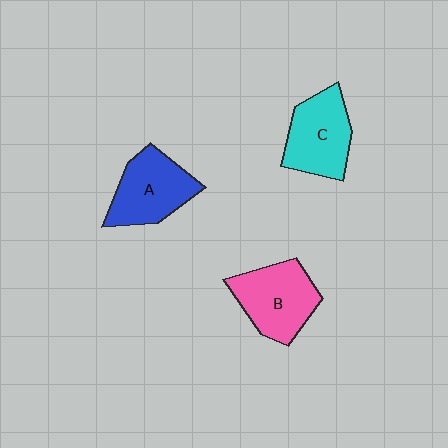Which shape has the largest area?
Shape B (pink).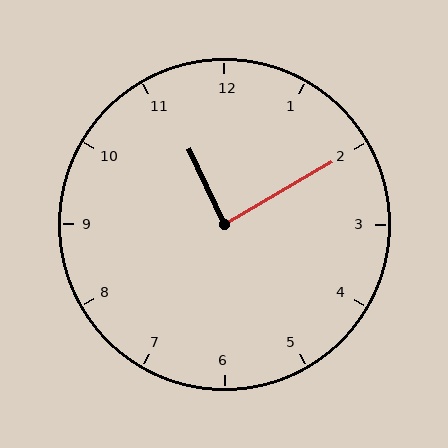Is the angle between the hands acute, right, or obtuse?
It is right.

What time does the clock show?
11:10.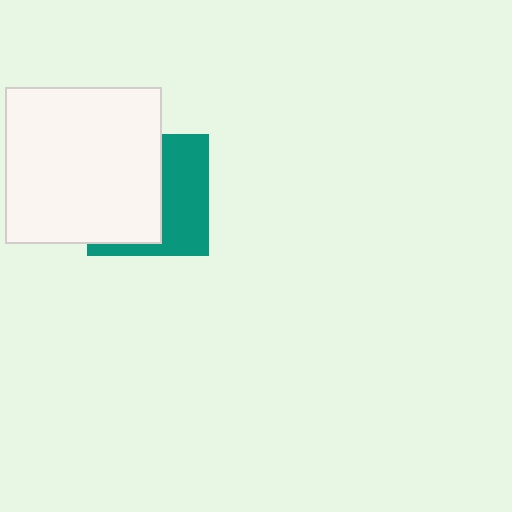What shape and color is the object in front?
The object in front is a white square.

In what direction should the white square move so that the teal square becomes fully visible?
The white square should move left. That is the shortest direction to clear the overlap and leave the teal square fully visible.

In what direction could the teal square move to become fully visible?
The teal square could move right. That would shift it out from behind the white square entirely.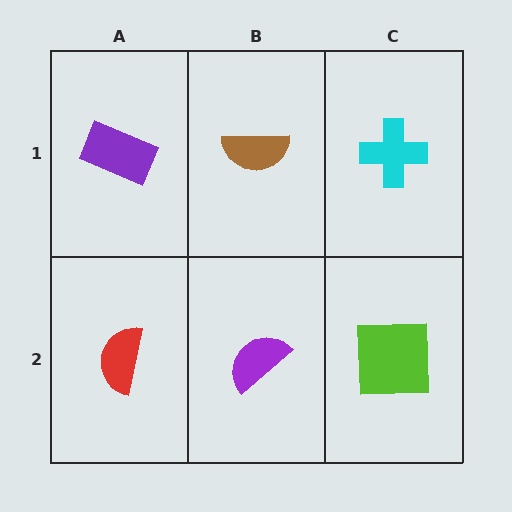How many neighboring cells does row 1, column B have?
3.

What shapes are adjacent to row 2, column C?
A cyan cross (row 1, column C), a purple semicircle (row 2, column B).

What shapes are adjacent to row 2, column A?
A purple rectangle (row 1, column A), a purple semicircle (row 2, column B).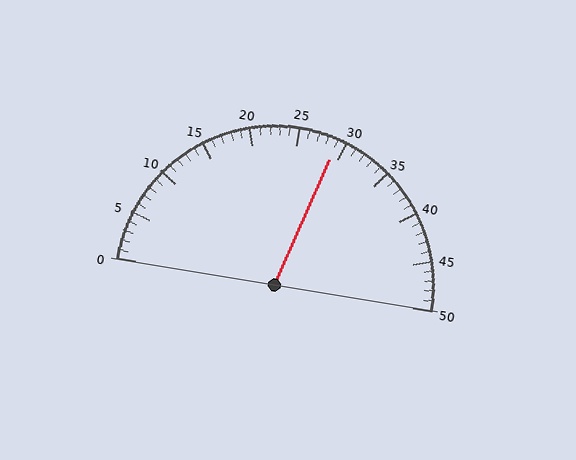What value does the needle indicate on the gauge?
The needle indicates approximately 29.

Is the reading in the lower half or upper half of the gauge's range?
The reading is in the upper half of the range (0 to 50).